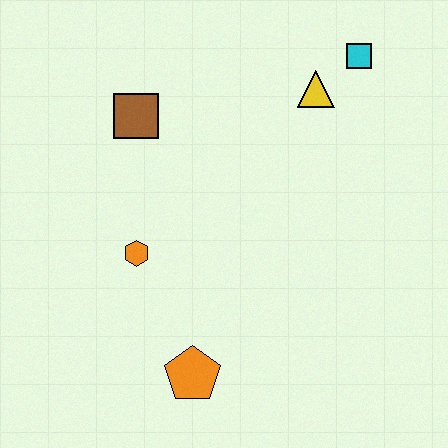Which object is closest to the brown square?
The orange hexagon is closest to the brown square.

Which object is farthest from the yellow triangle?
The orange pentagon is farthest from the yellow triangle.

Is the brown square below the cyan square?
Yes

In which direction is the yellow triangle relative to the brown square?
The yellow triangle is to the right of the brown square.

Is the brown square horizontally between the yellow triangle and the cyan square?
No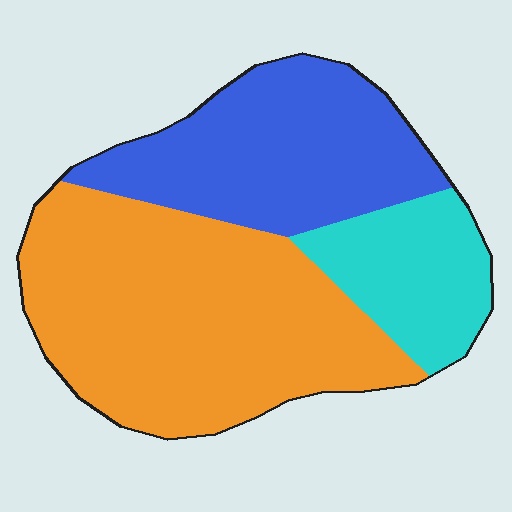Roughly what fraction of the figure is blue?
Blue takes up about one third (1/3) of the figure.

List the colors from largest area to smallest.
From largest to smallest: orange, blue, cyan.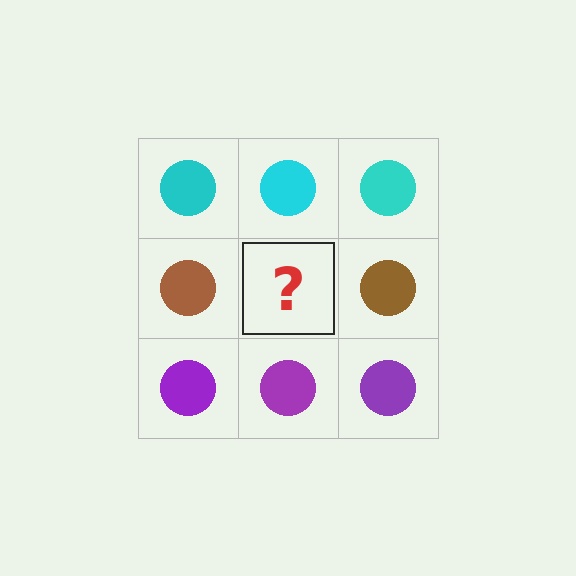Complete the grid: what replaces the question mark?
The question mark should be replaced with a brown circle.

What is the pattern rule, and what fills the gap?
The rule is that each row has a consistent color. The gap should be filled with a brown circle.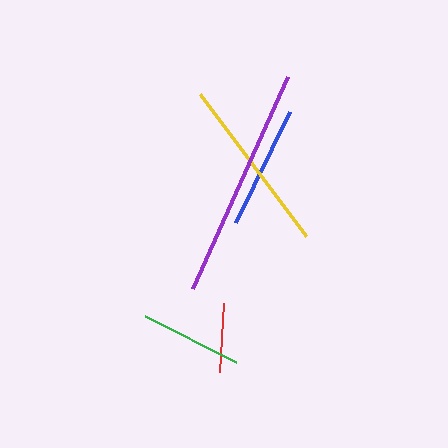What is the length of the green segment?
The green segment is approximately 102 pixels long.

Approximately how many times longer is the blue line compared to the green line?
The blue line is approximately 1.2 times the length of the green line.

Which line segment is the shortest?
The red line is the shortest at approximately 69 pixels.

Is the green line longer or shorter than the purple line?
The purple line is longer than the green line.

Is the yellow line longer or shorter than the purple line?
The purple line is longer than the yellow line.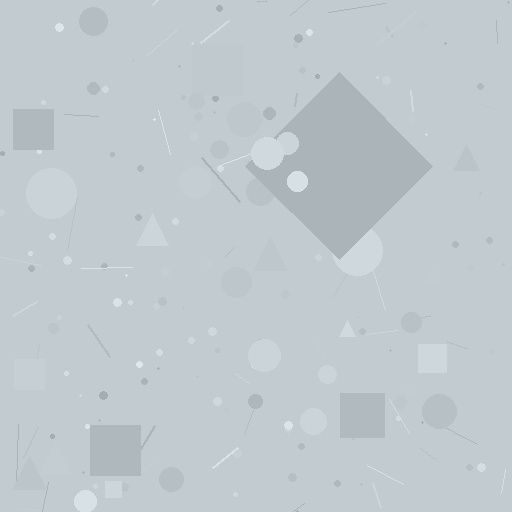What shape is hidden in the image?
A diamond is hidden in the image.